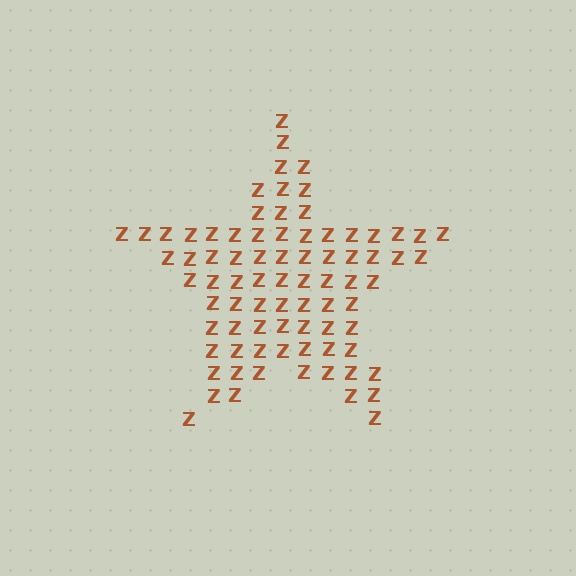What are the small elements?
The small elements are letter Z's.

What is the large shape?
The large shape is a star.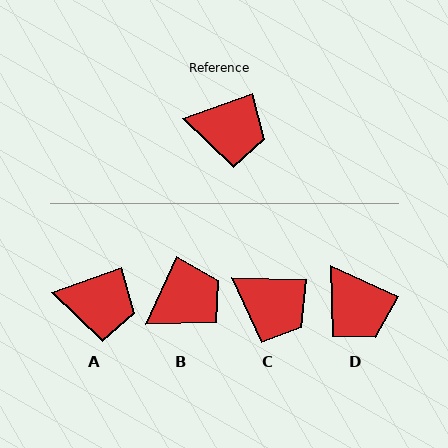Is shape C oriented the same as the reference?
No, it is off by about 21 degrees.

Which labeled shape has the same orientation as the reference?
A.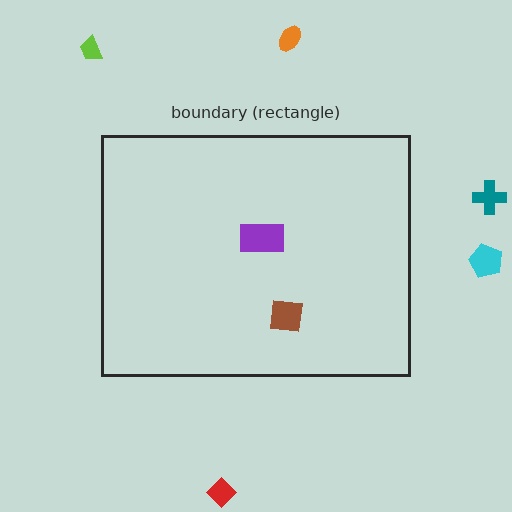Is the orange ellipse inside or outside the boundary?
Outside.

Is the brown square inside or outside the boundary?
Inside.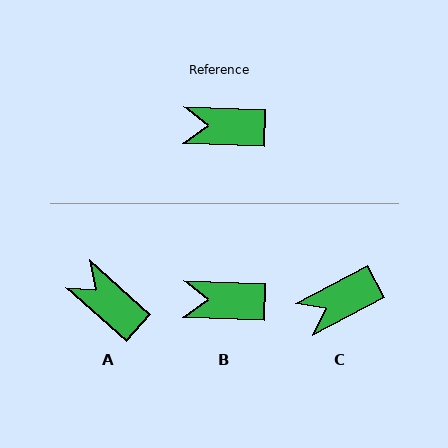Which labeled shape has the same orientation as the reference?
B.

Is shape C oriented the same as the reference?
No, it is off by about 30 degrees.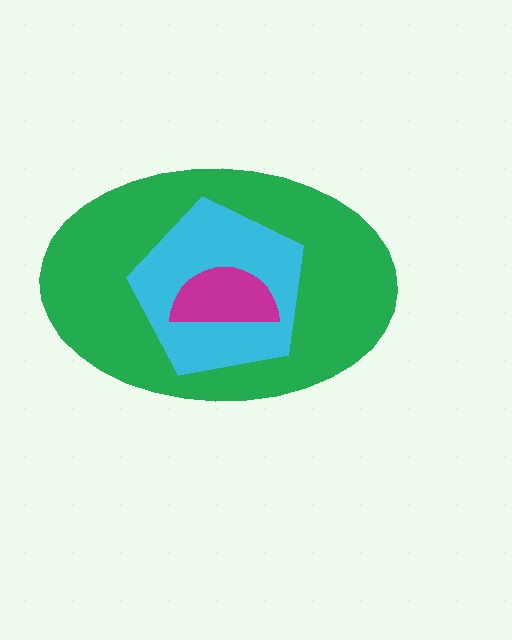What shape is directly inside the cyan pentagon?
The magenta semicircle.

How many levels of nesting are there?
3.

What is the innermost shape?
The magenta semicircle.